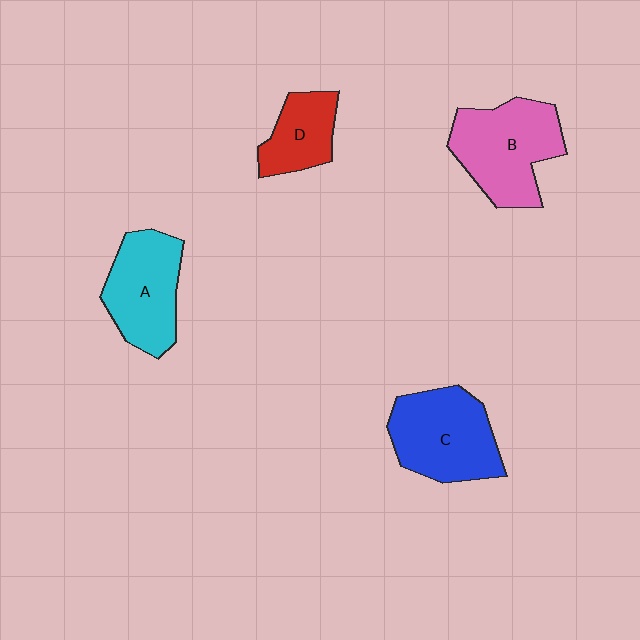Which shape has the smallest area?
Shape D (red).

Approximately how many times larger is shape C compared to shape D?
Approximately 1.7 times.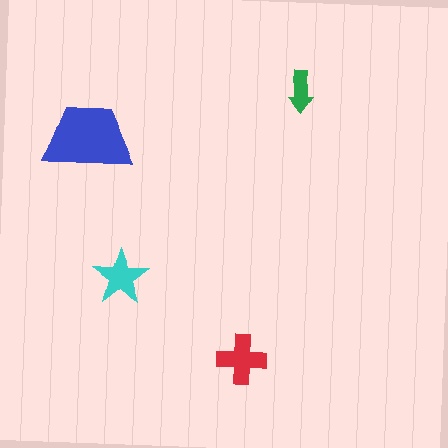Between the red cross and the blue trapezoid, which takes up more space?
The blue trapezoid.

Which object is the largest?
The blue trapezoid.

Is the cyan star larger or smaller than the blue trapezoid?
Smaller.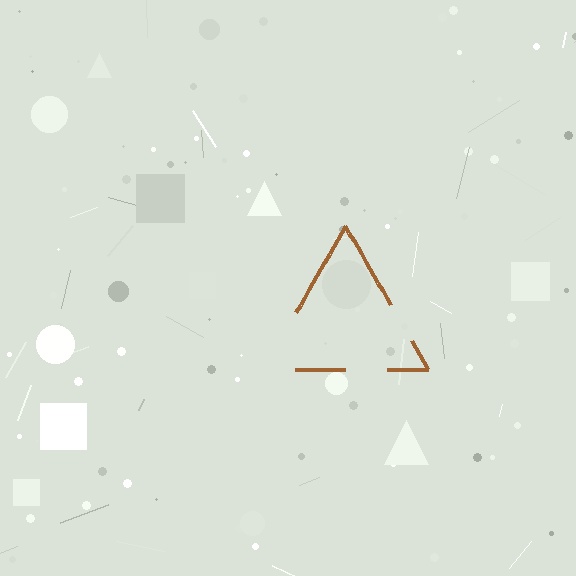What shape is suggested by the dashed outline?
The dashed outline suggests a triangle.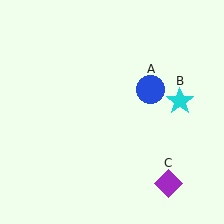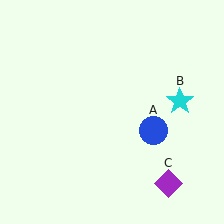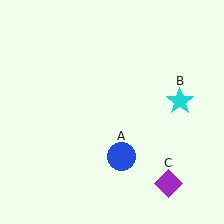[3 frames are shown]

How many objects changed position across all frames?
1 object changed position: blue circle (object A).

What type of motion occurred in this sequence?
The blue circle (object A) rotated clockwise around the center of the scene.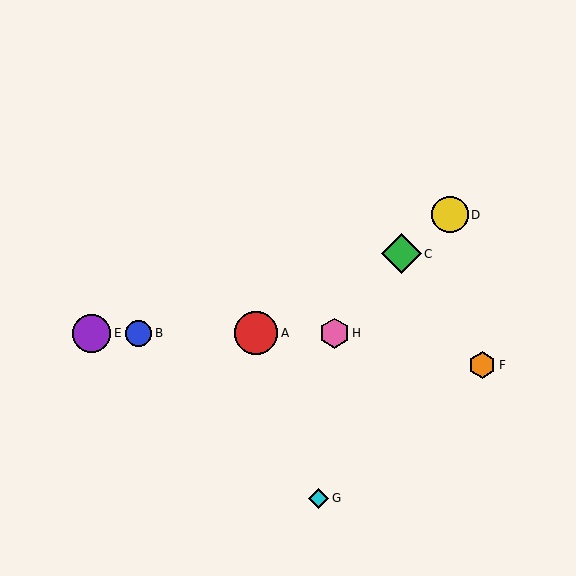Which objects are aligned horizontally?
Objects A, B, E, H are aligned horizontally.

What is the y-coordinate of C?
Object C is at y≈254.